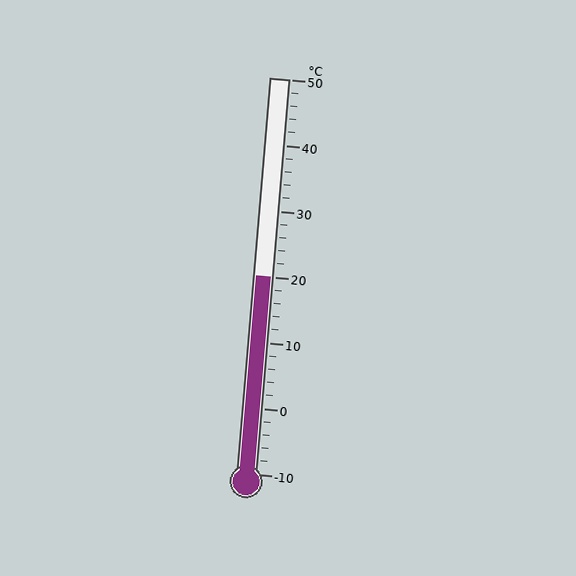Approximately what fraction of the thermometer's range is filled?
The thermometer is filled to approximately 50% of its range.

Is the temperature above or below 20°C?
The temperature is at 20°C.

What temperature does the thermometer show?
The thermometer shows approximately 20°C.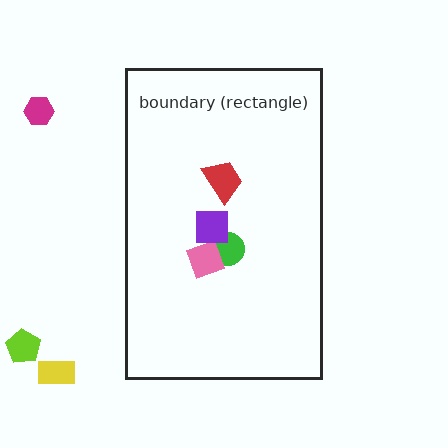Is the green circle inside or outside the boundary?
Inside.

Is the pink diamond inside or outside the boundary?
Inside.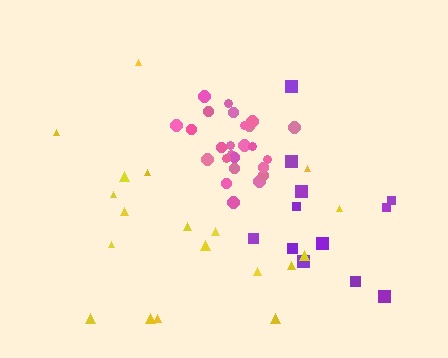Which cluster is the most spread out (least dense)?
Yellow.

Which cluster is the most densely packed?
Pink.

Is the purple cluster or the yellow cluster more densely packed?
Purple.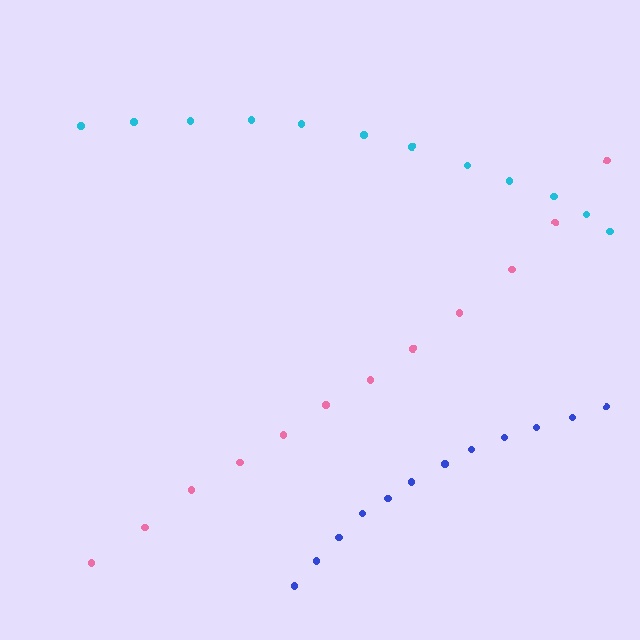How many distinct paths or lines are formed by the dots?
There are 3 distinct paths.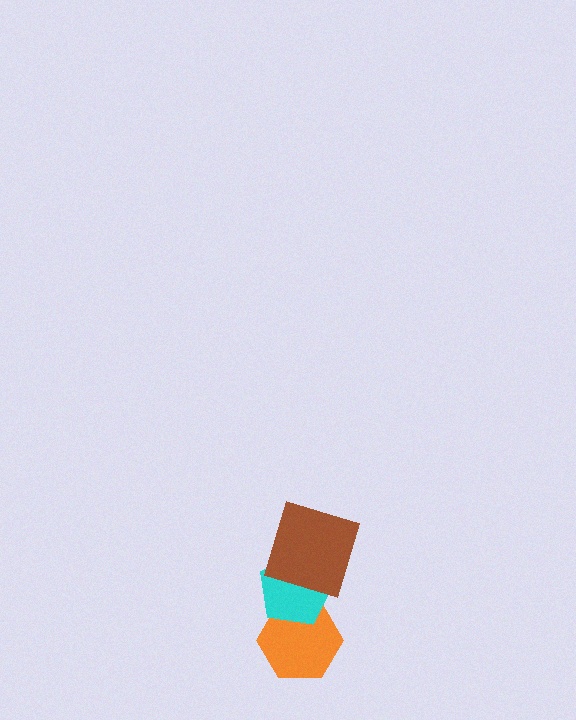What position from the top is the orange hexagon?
The orange hexagon is 3rd from the top.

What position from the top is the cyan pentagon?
The cyan pentagon is 2nd from the top.